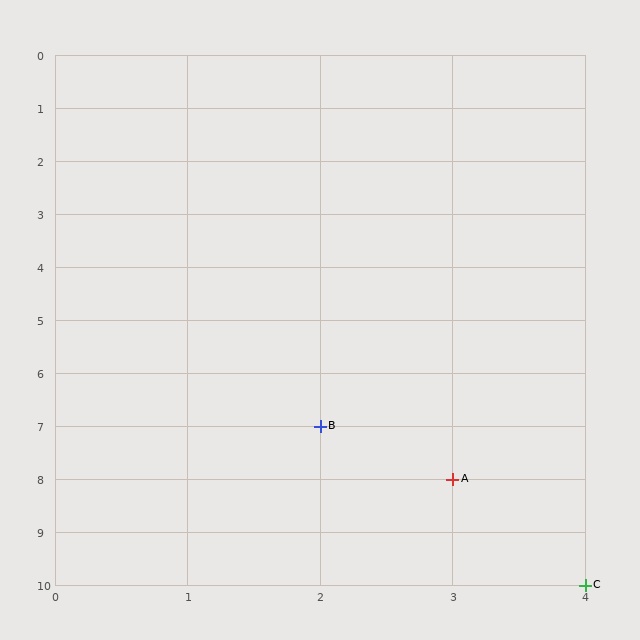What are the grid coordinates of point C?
Point C is at grid coordinates (4, 10).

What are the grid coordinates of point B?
Point B is at grid coordinates (2, 7).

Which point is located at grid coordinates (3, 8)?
Point A is at (3, 8).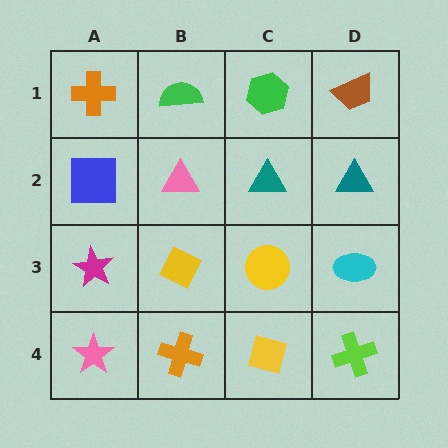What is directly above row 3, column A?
A blue square.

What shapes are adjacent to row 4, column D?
A cyan ellipse (row 3, column D), a yellow square (row 4, column C).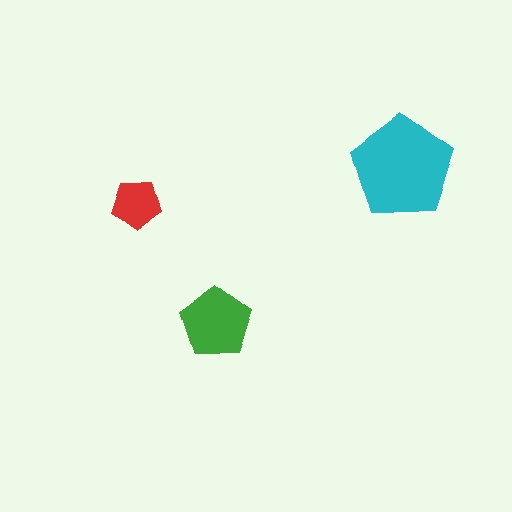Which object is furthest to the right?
The cyan pentagon is rightmost.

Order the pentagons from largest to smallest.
the cyan one, the green one, the red one.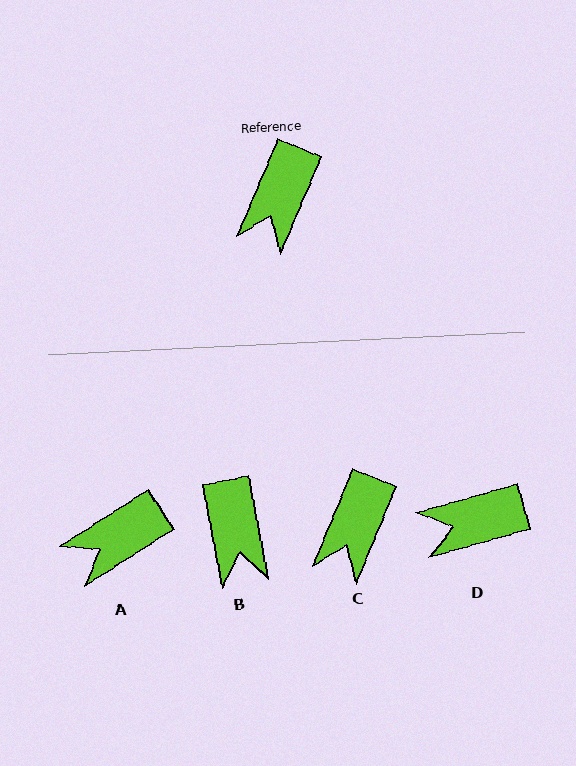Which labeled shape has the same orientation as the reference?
C.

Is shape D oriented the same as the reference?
No, it is off by about 51 degrees.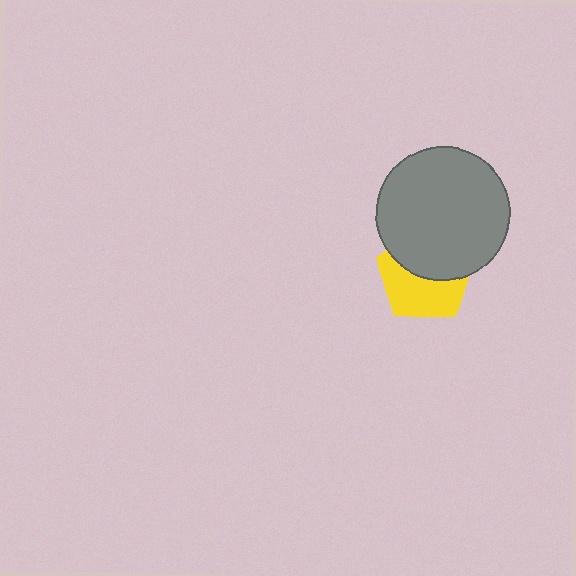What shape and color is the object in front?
The object in front is a gray circle.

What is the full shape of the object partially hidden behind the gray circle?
The partially hidden object is a yellow pentagon.